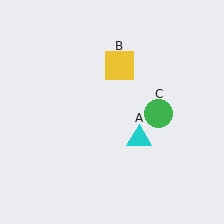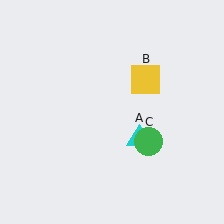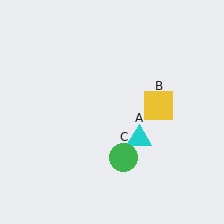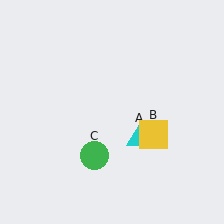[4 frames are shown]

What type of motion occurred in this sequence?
The yellow square (object B), green circle (object C) rotated clockwise around the center of the scene.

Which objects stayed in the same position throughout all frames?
Cyan triangle (object A) remained stationary.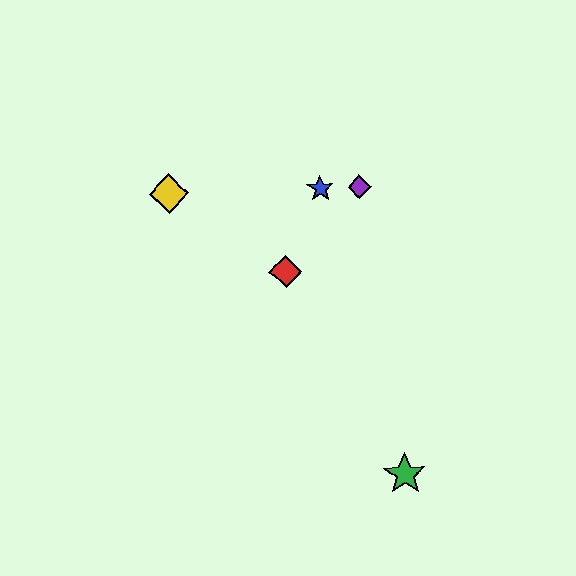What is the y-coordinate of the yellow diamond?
The yellow diamond is at y≈194.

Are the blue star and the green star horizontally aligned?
No, the blue star is at y≈188 and the green star is at y≈474.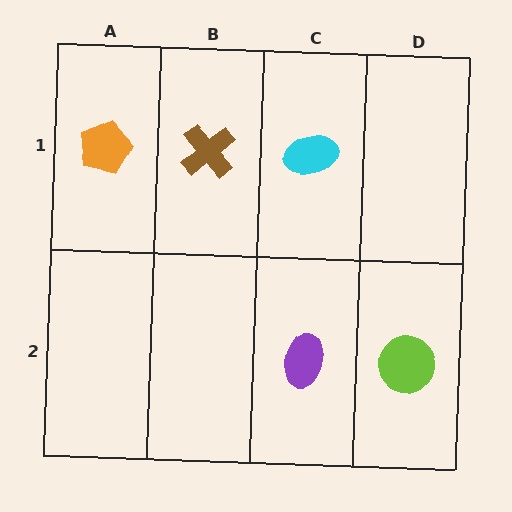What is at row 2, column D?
A lime circle.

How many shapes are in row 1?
3 shapes.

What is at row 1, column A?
An orange pentagon.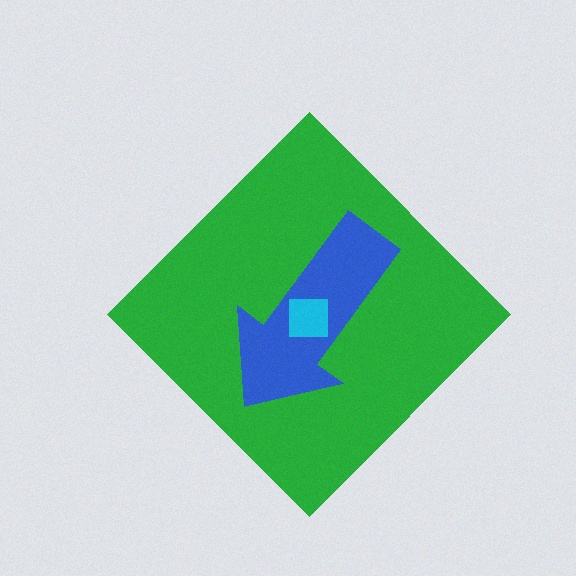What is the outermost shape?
The green diamond.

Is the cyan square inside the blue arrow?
Yes.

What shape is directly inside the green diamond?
The blue arrow.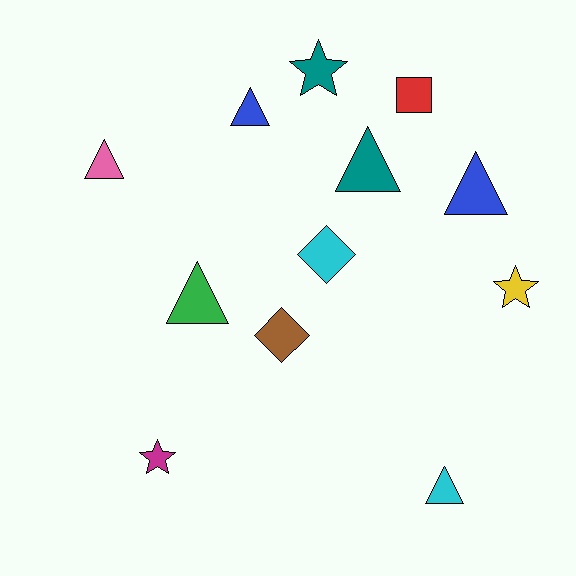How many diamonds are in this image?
There are 2 diamonds.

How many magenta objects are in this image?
There is 1 magenta object.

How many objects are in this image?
There are 12 objects.